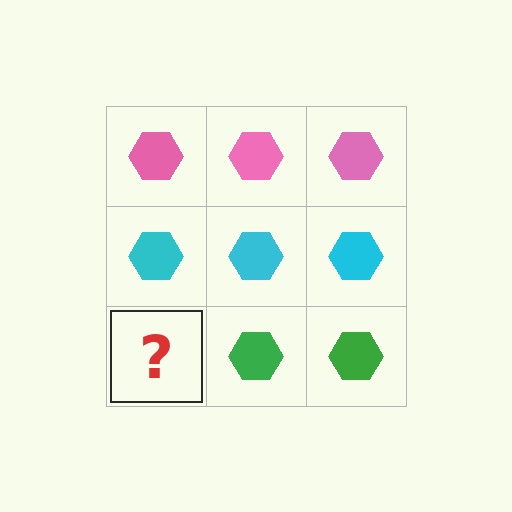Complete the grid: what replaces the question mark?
The question mark should be replaced with a green hexagon.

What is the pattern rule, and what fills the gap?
The rule is that each row has a consistent color. The gap should be filled with a green hexagon.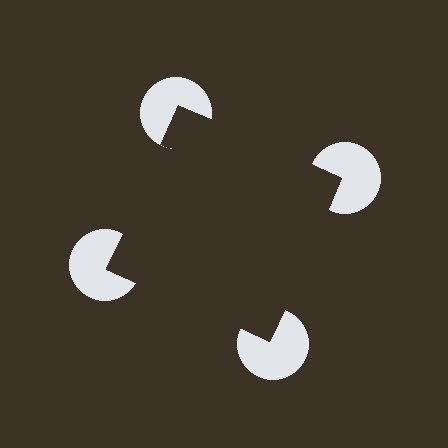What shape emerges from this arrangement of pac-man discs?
An illusory square — its edges are inferred from the aligned wedge cuts in the pac-man discs, not physically drawn.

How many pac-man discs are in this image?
There are 4 — one at each vertex of the illusory square.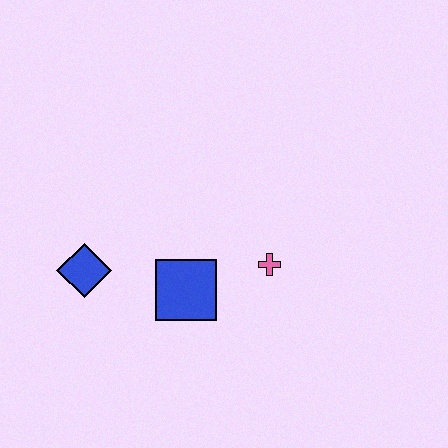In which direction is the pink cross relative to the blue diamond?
The pink cross is to the right of the blue diamond.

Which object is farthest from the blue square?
The blue diamond is farthest from the blue square.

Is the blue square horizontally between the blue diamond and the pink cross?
Yes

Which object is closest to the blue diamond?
The blue square is closest to the blue diamond.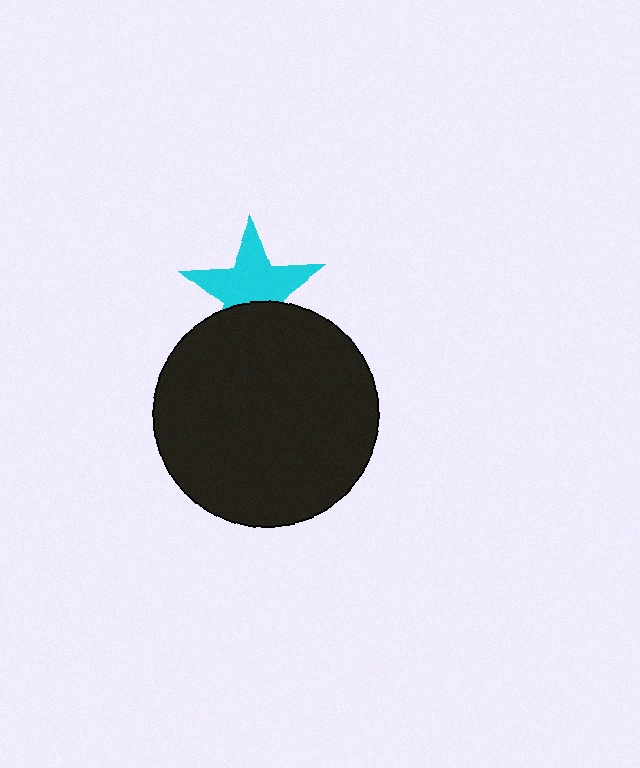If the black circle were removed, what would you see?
You would see the complete cyan star.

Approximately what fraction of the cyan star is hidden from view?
Roughly 35% of the cyan star is hidden behind the black circle.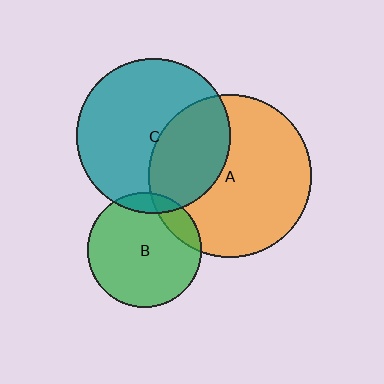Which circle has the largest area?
Circle A (orange).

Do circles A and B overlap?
Yes.